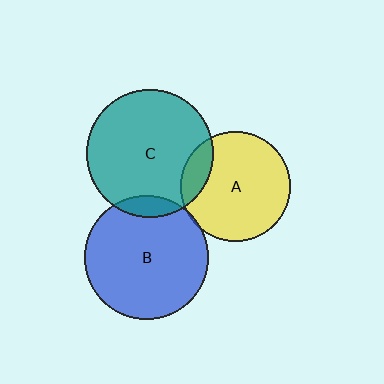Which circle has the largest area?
Circle C (teal).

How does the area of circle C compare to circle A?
Approximately 1.4 times.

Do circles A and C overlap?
Yes.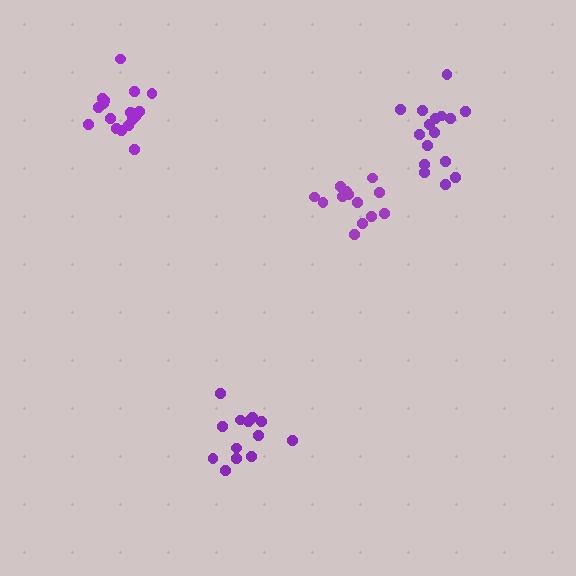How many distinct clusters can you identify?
There are 4 distinct clusters.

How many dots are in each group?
Group 1: 18 dots, Group 2: 13 dots, Group 3: 13 dots, Group 4: 16 dots (60 total).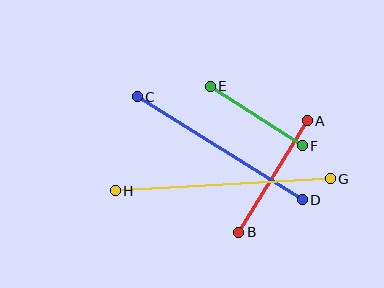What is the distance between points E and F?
The distance is approximately 110 pixels.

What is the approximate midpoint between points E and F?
The midpoint is at approximately (256, 116) pixels.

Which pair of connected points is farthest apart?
Points G and H are farthest apart.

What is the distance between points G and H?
The distance is approximately 215 pixels.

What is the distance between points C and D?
The distance is approximately 195 pixels.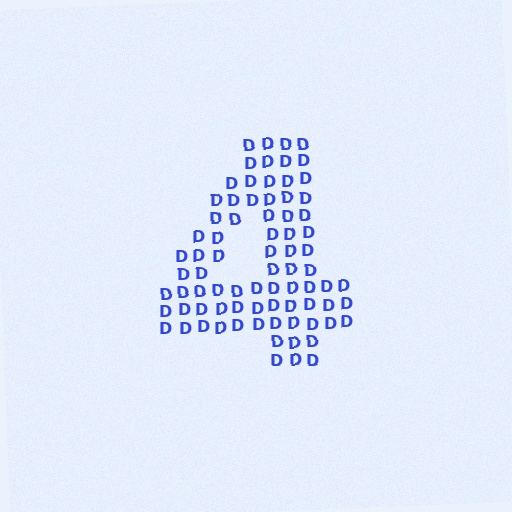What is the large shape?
The large shape is the digit 4.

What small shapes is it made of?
It is made of small letter D's.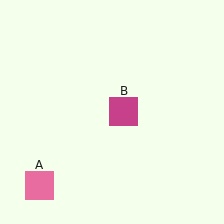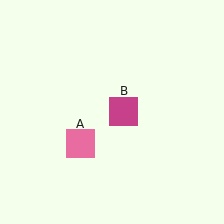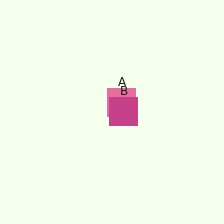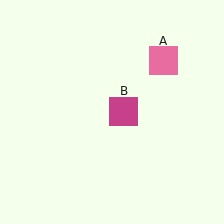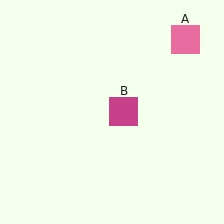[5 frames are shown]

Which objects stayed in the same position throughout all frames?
Magenta square (object B) remained stationary.